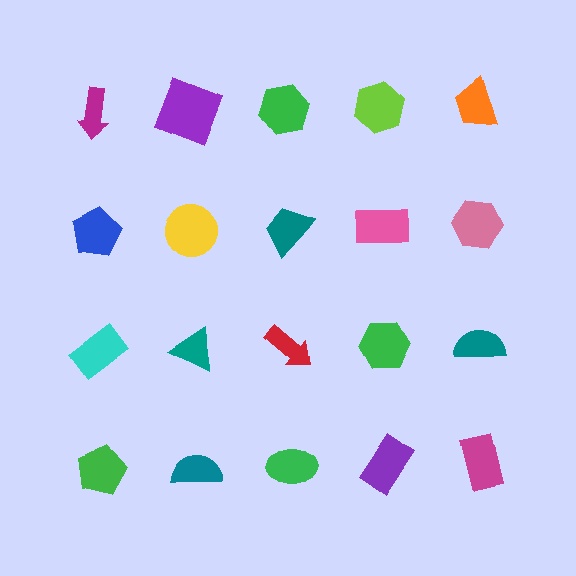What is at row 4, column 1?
A green pentagon.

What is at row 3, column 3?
A red arrow.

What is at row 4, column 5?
A magenta rectangle.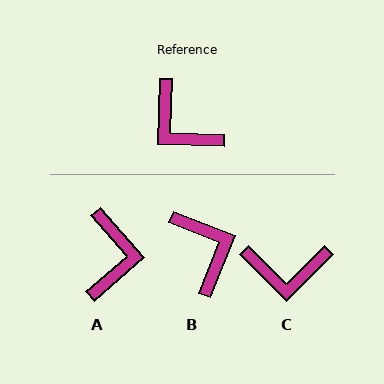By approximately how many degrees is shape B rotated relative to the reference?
Approximately 160 degrees counter-clockwise.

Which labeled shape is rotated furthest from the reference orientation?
B, about 160 degrees away.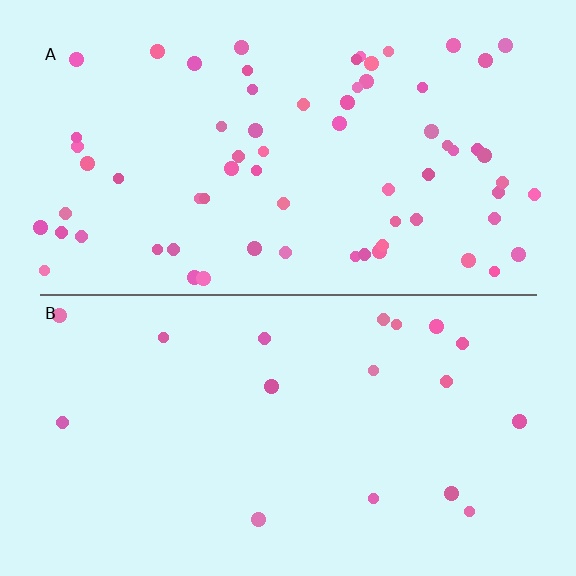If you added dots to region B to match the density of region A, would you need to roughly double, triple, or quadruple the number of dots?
Approximately quadruple.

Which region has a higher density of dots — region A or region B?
A (the top).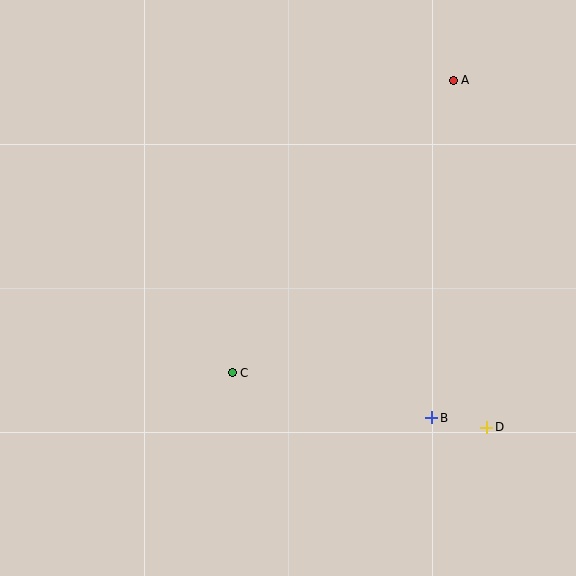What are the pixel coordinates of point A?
Point A is at (453, 80).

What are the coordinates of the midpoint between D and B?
The midpoint between D and B is at (459, 423).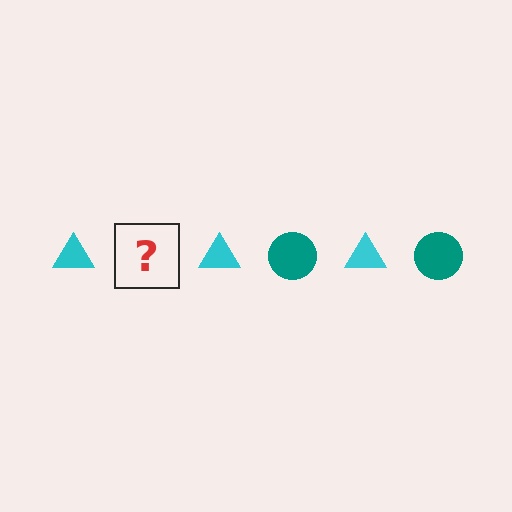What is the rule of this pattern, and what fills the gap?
The rule is that the pattern alternates between cyan triangle and teal circle. The gap should be filled with a teal circle.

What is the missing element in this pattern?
The missing element is a teal circle.